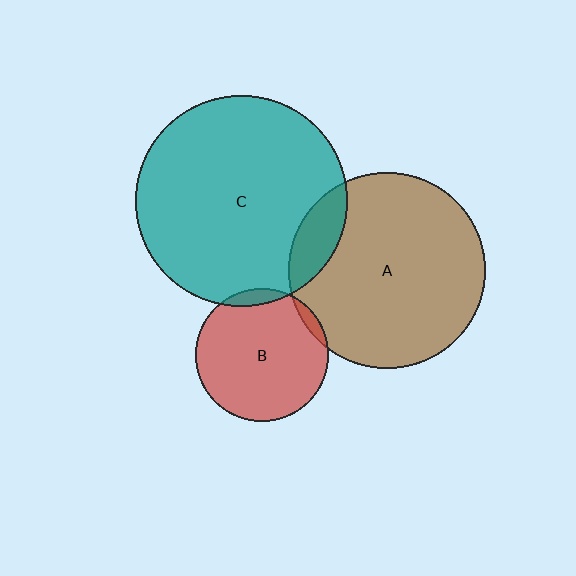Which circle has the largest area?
Circle C (teal).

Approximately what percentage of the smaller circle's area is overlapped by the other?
Approximately 10%.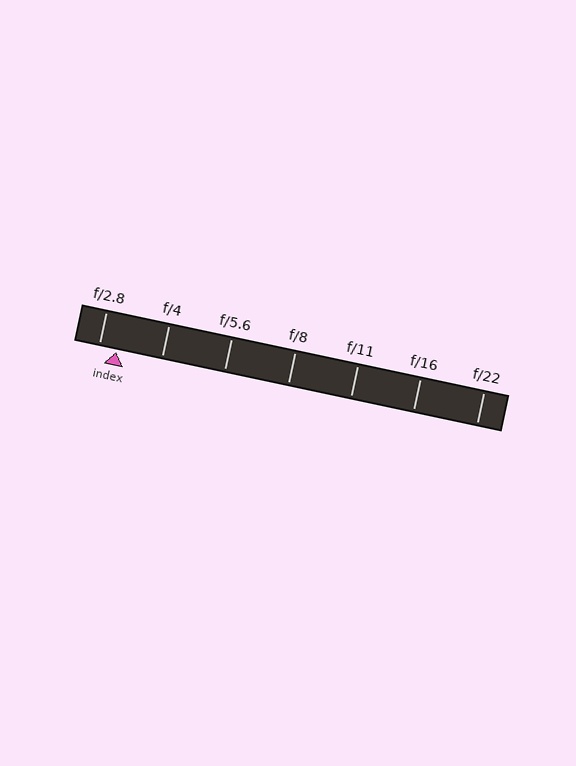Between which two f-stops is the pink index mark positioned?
The index mark is between f/2.8 and f/4.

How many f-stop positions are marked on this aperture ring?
There are 7 f-stop positions marked.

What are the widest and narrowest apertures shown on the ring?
The widest aperture shown is f/2.8 and the narrowest is f/22.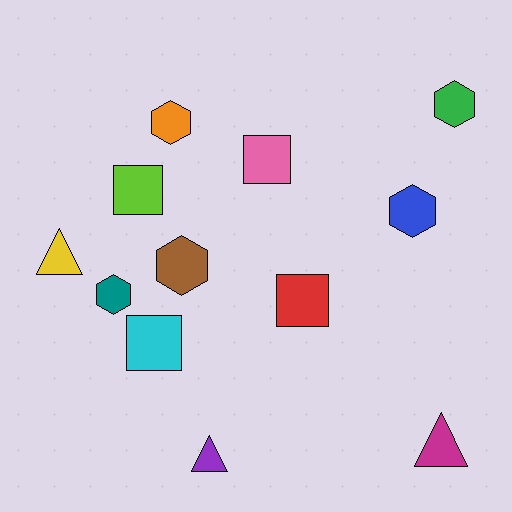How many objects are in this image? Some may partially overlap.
There are 12 objects.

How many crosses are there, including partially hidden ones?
There are no crosses.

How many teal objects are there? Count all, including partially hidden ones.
There is 1 teal object.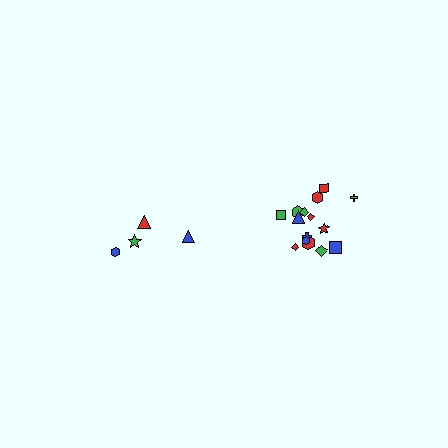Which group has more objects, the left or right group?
The right group.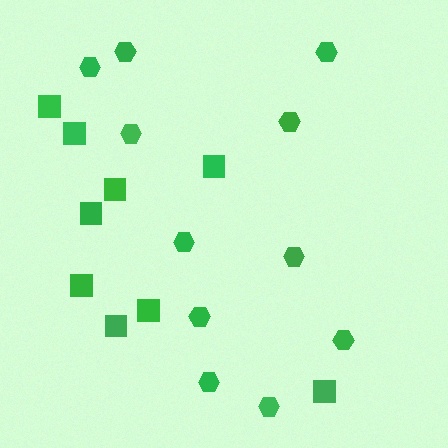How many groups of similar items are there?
There are 2 groups: one group of squares (9) and one group of hexagons (11).